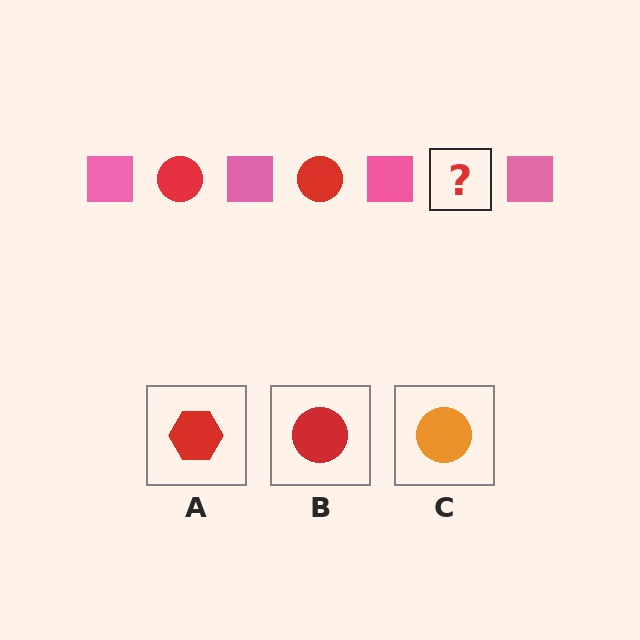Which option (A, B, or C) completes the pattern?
B.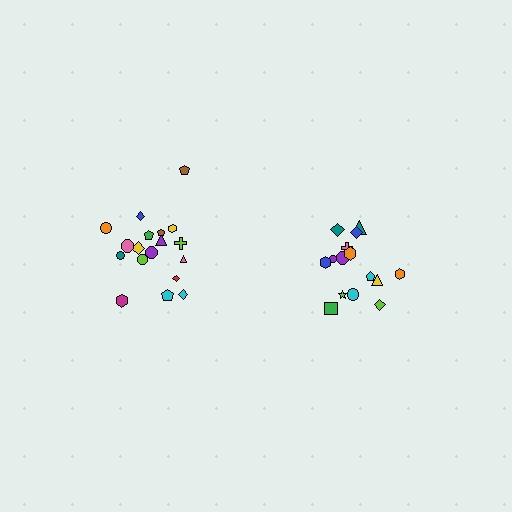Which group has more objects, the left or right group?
The left group.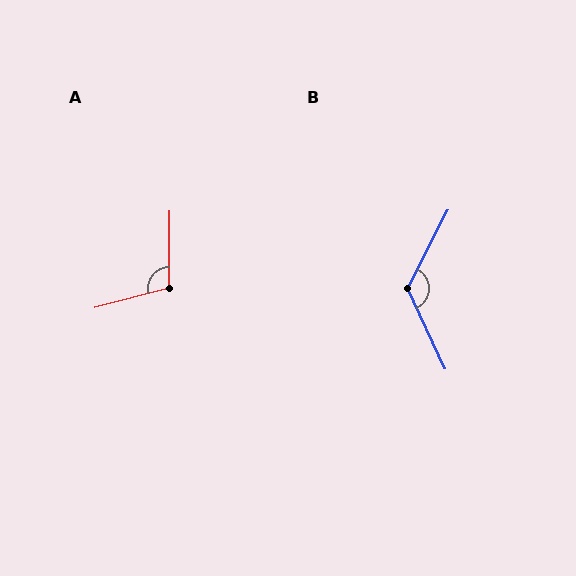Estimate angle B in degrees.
Approximately 128 degrees.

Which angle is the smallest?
A, at approximately 106 degrees.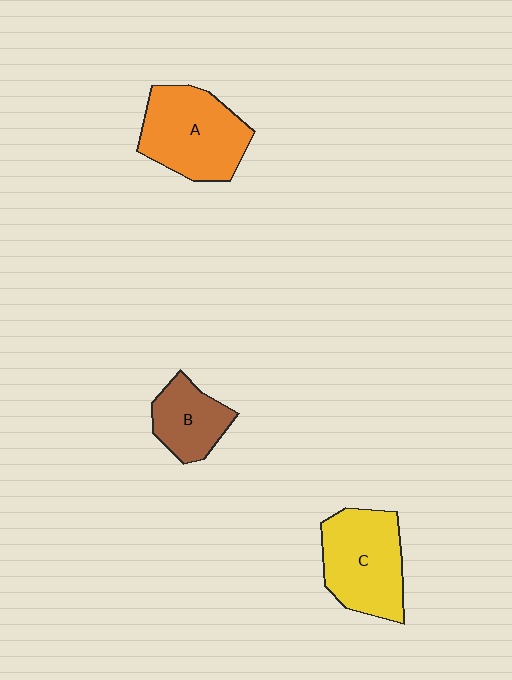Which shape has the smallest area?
Shape B (brown).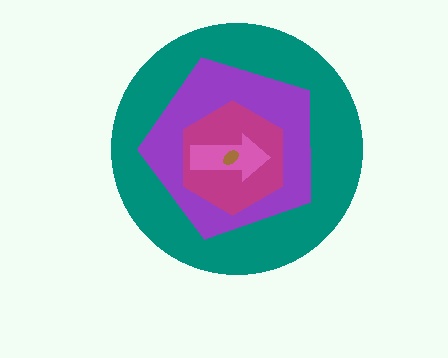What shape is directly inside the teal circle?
The purple pentagon.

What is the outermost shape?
The teal circle.